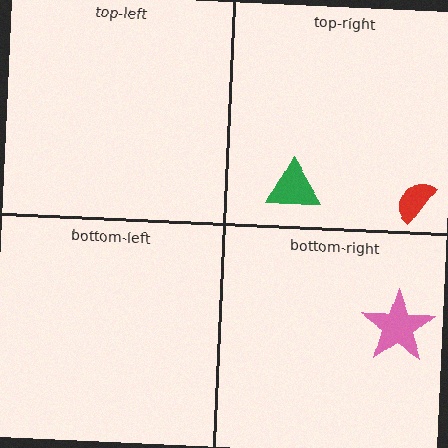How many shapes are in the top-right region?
2.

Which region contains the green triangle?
The top-right region.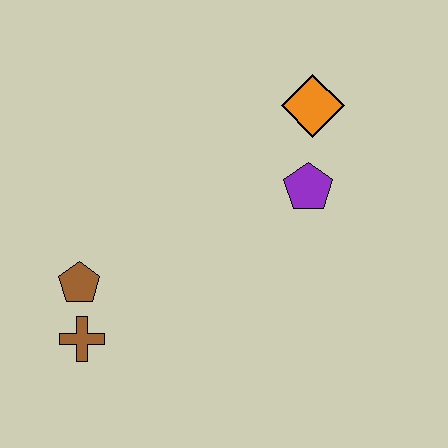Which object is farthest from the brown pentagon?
The orange diamond is farthest from the brown pentagon.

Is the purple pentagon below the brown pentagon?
No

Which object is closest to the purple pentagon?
The orange diamond is closest to the purple pentagon.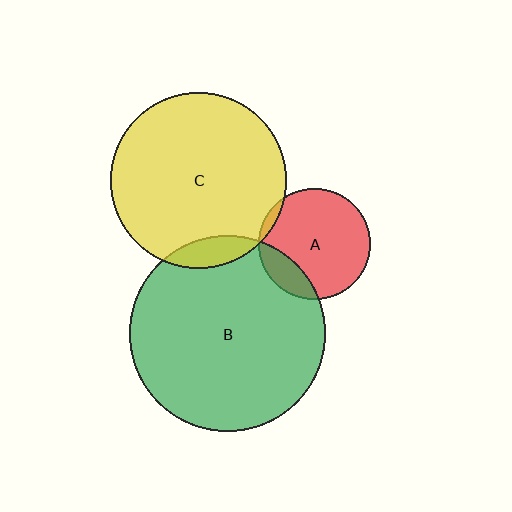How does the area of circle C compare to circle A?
Approximately 2.5 times.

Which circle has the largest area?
Circle B (green).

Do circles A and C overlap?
Yes.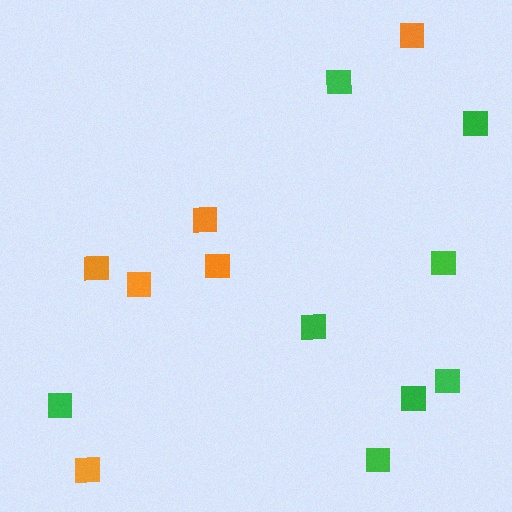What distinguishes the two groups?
There are 2 groups: one group of orange squares (6) and one group of green squares (8).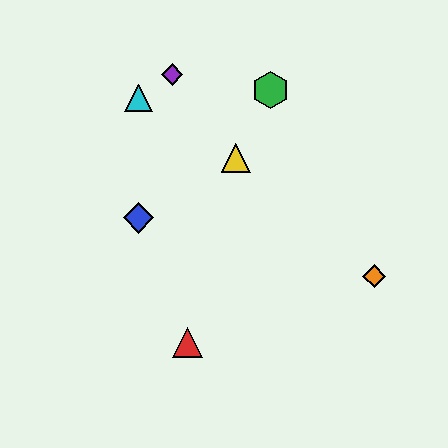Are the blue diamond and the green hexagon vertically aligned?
No, the blue diamond is at x≈138 and the green hexagon is at x≈271.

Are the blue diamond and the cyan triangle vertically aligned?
Yes, both are at x≈138.